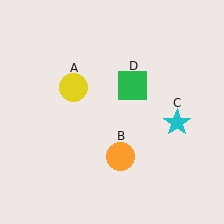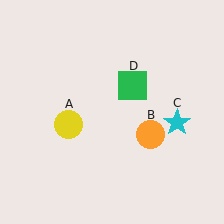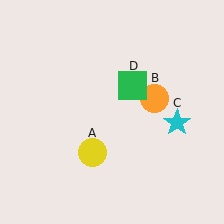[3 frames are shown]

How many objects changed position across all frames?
2 objects changed position: yellow circle (object A), orange circle (object B).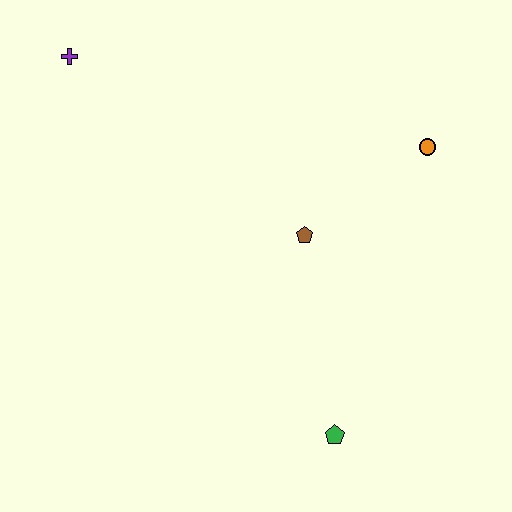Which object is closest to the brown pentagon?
The orange circle is closest to the brown pentagon.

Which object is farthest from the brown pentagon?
The purple cross is farthest from the brown pentagon.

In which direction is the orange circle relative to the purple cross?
The orange circle is to the right of the purple cross.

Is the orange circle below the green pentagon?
No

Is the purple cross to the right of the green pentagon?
No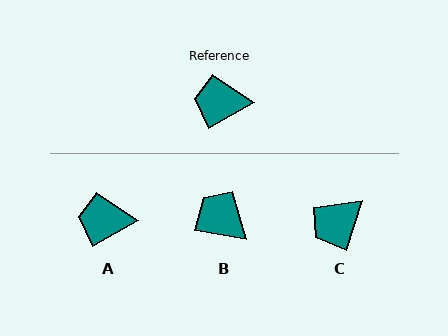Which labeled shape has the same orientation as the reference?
A.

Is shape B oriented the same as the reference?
No, it is off by about 40 degrees.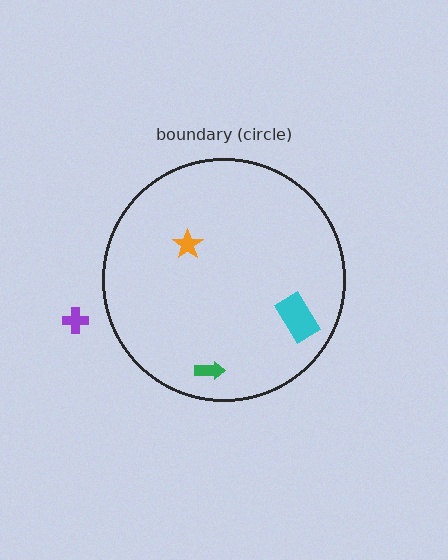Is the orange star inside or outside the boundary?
Inside.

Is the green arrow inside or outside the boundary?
Inside.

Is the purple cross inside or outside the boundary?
Outside.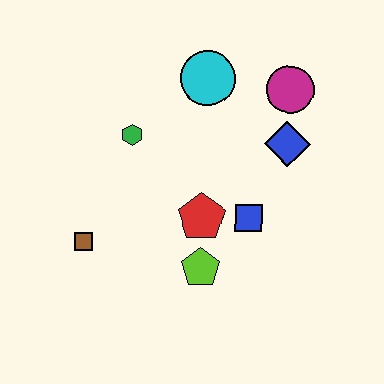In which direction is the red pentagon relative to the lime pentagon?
The red pentagon is above the lime pentagon.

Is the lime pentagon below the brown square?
Yes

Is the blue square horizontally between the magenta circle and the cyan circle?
Yes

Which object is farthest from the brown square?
The magenta circle is farthest from the brown square.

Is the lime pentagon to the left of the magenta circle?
Yes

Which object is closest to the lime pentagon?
The red pentagon is closest to the lime pentagon.